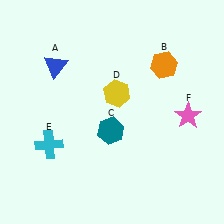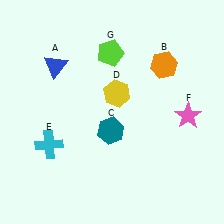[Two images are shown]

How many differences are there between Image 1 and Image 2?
There is 1 difference between the two images.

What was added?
A lime pentagon (G) was added in Image 2.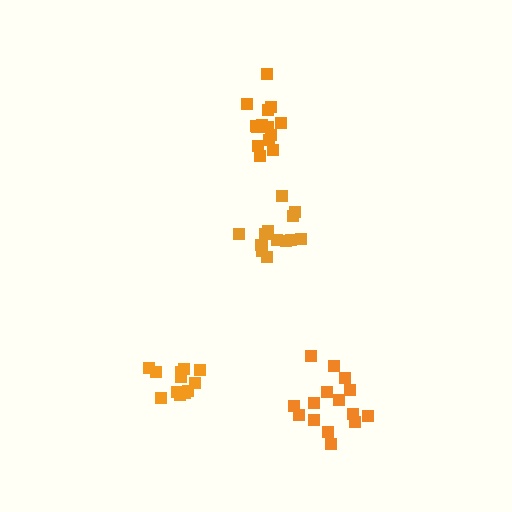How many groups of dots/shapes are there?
There are 4 groups.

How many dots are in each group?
Group 1: 14 dots, Group 2: 12 dots, Group 3: 15 dots, Group 4: 14 dots (55 total).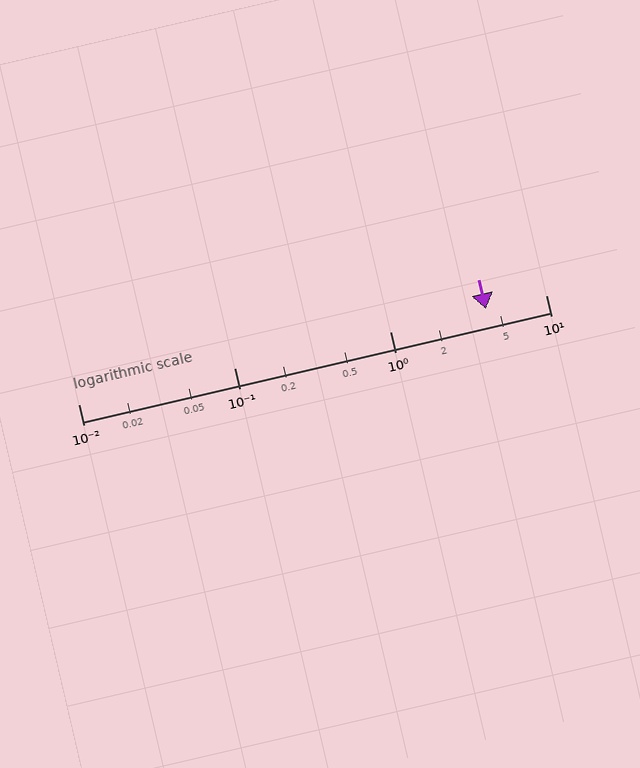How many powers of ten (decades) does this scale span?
The scale spans 3 decades, from 0.01 to 10.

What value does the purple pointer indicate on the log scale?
The pointer indicates approximately 4.1.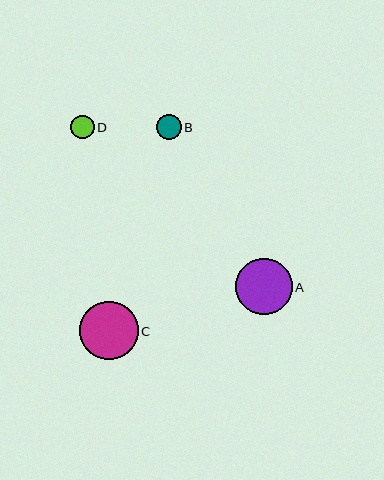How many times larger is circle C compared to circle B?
Circle C is approximately 2.3 times the size of circle B.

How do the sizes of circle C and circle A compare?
Circle C and circle A are approximately the same size.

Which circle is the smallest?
Circle D is the smallest with a size of approximately 23 pixels.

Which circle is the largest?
Circle C is the largest with a size of approximately 58 pixels.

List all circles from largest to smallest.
From largest to smallest: C, A, B, D.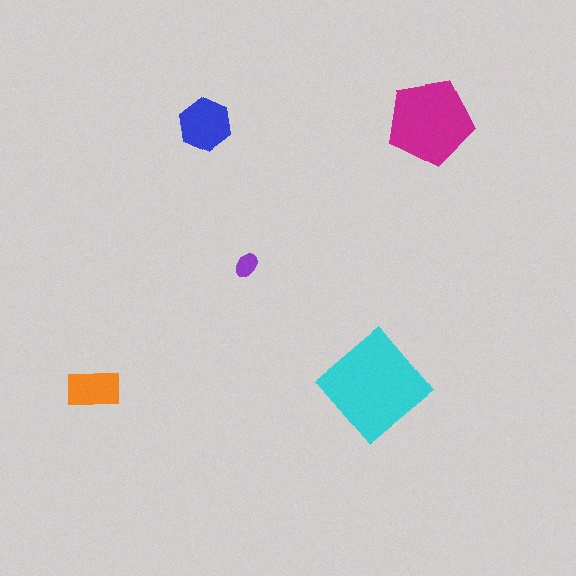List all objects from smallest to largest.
The purple ellipse, the orange rectangle, the blue hexagon, the magenta pentagon, the cyan diamond.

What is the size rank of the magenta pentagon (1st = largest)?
2nd.